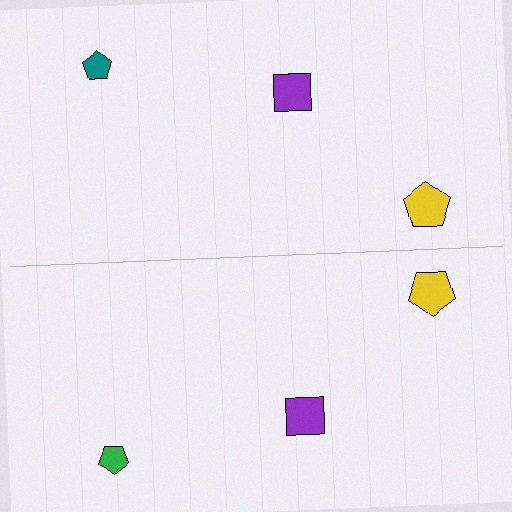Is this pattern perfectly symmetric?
No, the pattern is not perfectly symmetric. The green pentagon on the bottom side breaks the symmetry — its mirror counterpart is teal.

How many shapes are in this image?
There are 6 shapes in this image.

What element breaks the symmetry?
The green pentagon on the bottom side breaks the symmetry — its mirror counterpart is teal.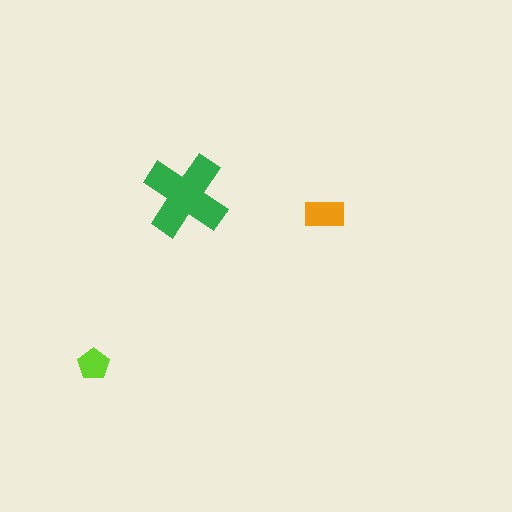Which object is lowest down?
The lime pentagon is bottommost.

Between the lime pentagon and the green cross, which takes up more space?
The green cross.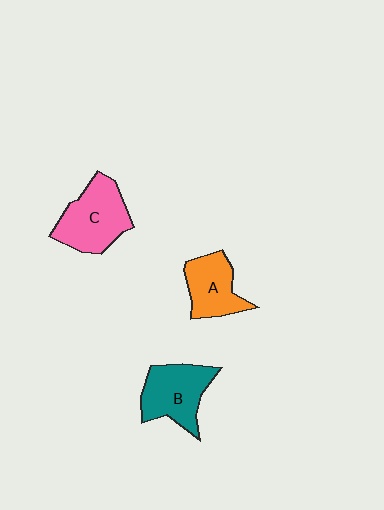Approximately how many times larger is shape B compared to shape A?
Approximately 1.2 times.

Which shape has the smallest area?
Shape A (orange).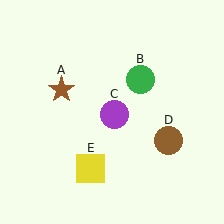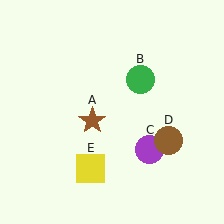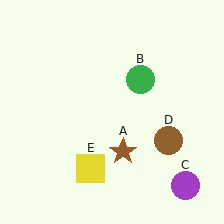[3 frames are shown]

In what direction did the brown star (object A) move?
The brown star (object A) moved down and to the right.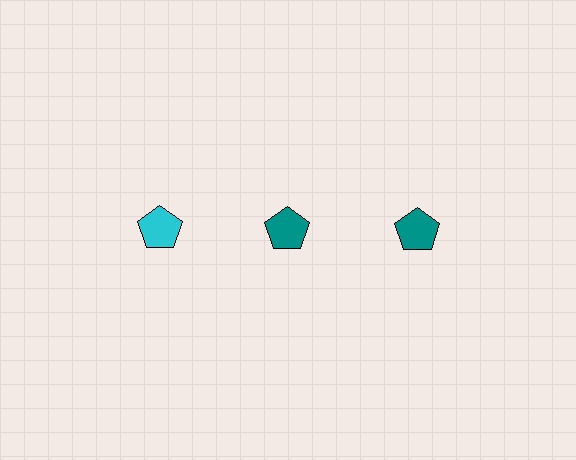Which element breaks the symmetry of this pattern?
The cyan pentagon in the top row, leftmost column breaks the symmetry. All other shapes are teal pentagons.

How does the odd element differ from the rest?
It has a different color: cyan instead of teal.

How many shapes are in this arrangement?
There are 3 shapes arranged in a grid pattern.